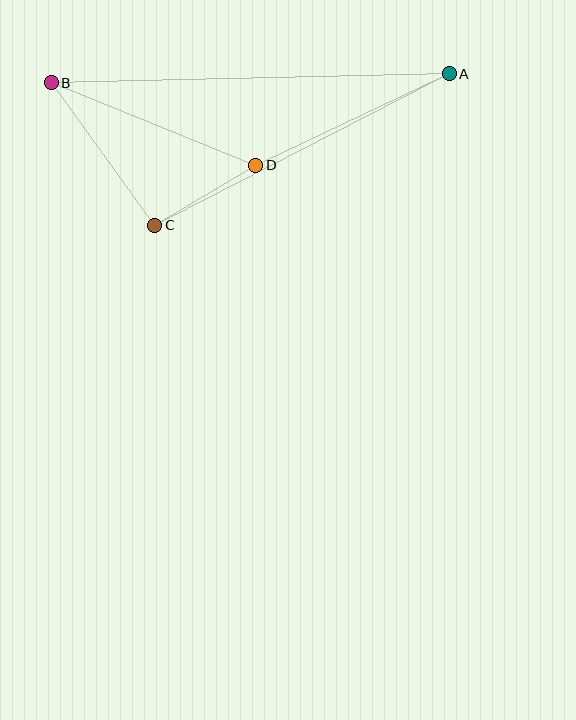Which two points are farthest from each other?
Points A and B are farthest from each other.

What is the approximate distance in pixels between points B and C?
The distance between B and C is approximately 176 pixels.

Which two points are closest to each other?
Points C and D are closest to each other.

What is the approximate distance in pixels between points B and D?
The distance between B and D is approximately 221 pixels.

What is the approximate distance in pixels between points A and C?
The distance between A and C is approximately 331 pixels.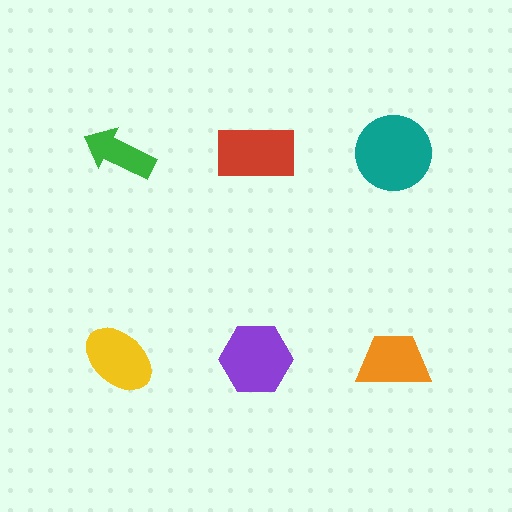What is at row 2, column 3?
An orange trapezoid.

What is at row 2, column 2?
A purple hexagon.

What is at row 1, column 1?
A green arrow.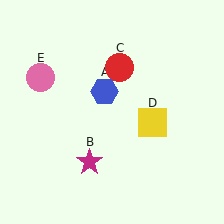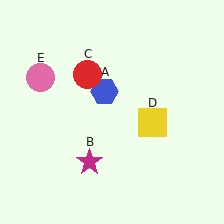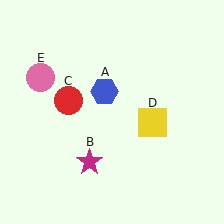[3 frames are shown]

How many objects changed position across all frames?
1 object changed position: red circle (object C).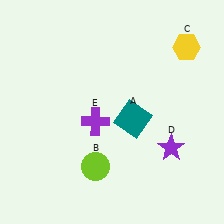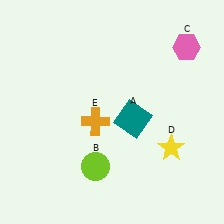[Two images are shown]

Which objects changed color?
C changed from yellow to pink. D changed from purple to yellow. E changed from purple to orange.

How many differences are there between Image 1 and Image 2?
There are 3 differences between the two images.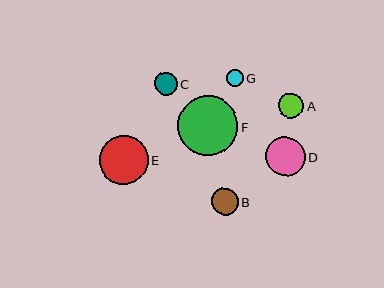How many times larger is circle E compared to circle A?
Circle E is approximately 1.9 times the size of circle A.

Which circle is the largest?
Circle F is the largest with a size of approximately 60 pixels.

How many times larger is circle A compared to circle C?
Circle A is approximately 1.1 times the size of circle C.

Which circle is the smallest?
Circle G is the smallest with a size of approximately 17 pixels.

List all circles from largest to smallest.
From largest to smallest: F, E, D, B, A, C, G.